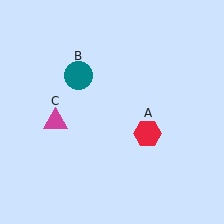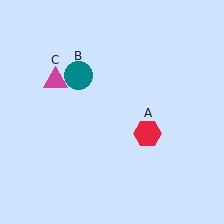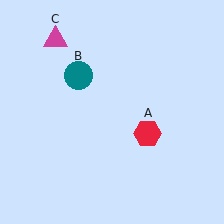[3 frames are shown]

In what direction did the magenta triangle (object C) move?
The magenta triangle (object C) moved up.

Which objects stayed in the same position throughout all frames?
Red hexagon (object A) and teal circle (object B) remained stationary.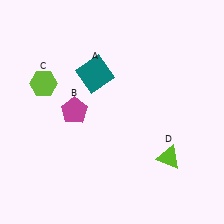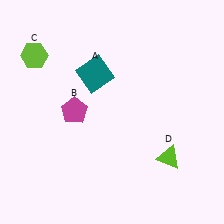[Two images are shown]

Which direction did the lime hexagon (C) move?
The lime hexagon (C) moved up.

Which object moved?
The lime hexagon (C) moved up.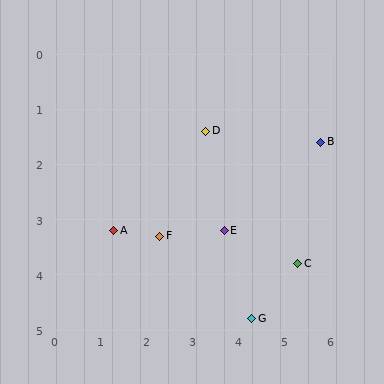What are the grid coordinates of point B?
Point B is at approximately (5.8, 1.6).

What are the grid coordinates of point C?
Point C is at approximately (5.3, 3.8).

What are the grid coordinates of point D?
Point D is at approximately (3.3, 1.4).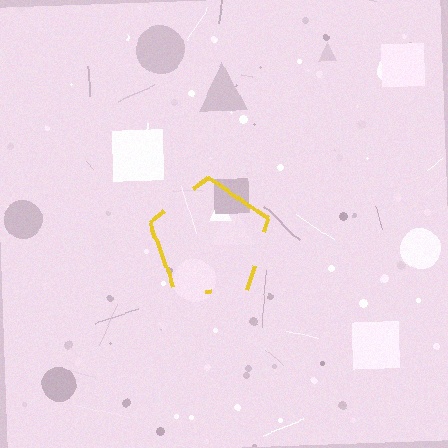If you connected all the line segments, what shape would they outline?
They would outline a pentagon.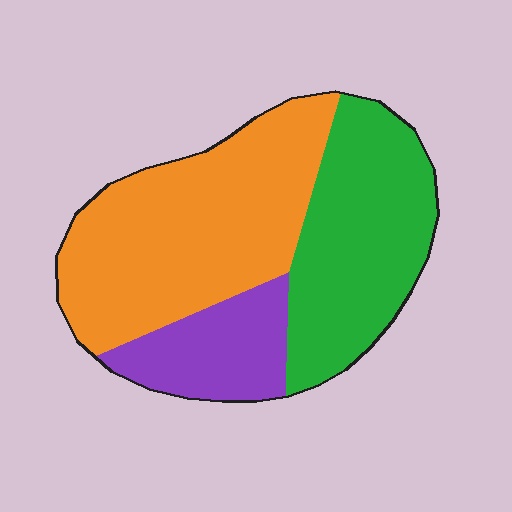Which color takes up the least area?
Purple, at roughly 15%.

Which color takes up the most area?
Orange, at roughly 50%.